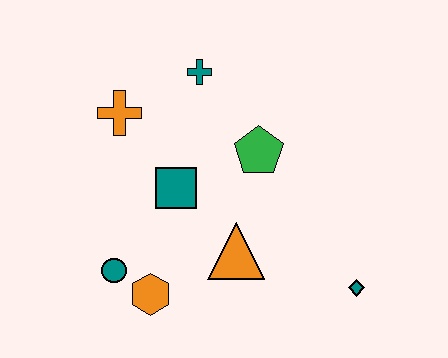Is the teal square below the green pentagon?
Yes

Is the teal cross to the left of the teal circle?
No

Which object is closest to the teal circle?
The orange hexagon is closest to the teal circle.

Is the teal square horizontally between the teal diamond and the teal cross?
No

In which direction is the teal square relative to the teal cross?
The teal square is below the teal cross.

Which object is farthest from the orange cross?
The teal diamond is farthest from the orange cross.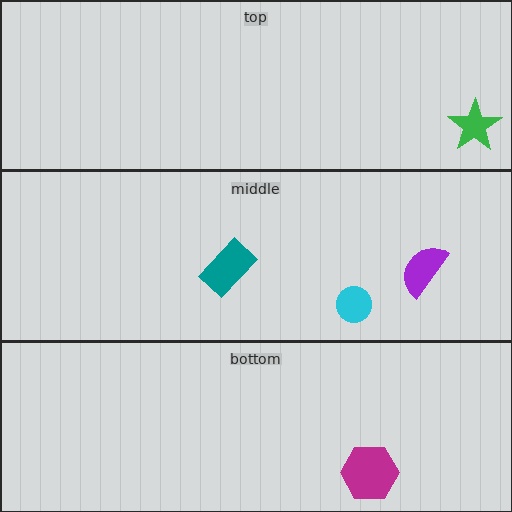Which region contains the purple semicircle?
The middle region.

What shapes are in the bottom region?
The magenta hexagon.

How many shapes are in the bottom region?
1.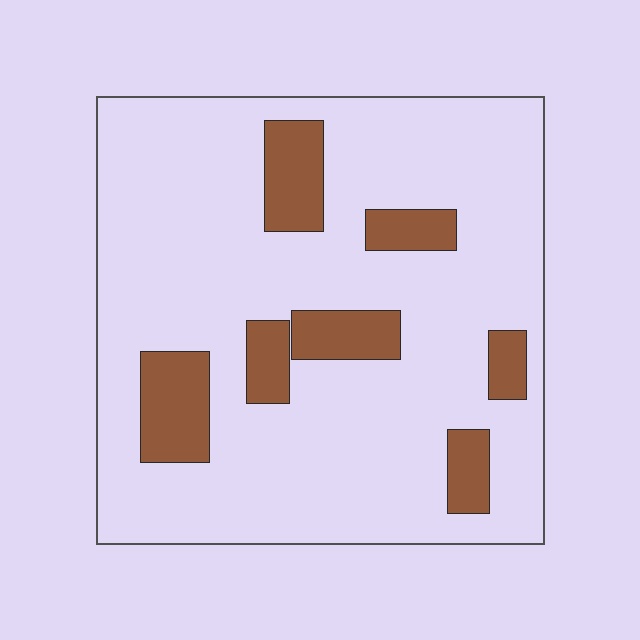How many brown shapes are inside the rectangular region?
7.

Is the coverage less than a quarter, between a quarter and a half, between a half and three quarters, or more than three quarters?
Less than a quarter.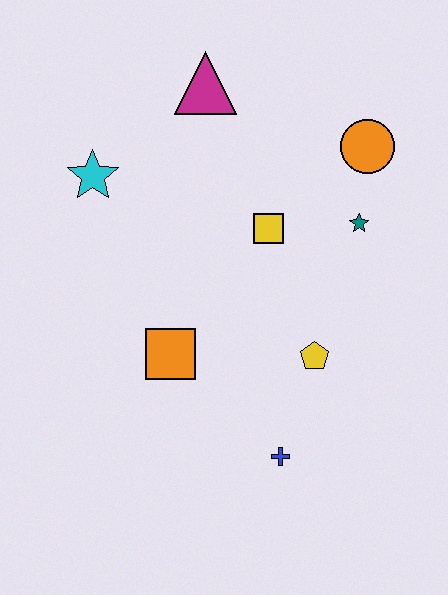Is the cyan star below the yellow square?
No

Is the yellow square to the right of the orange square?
Yes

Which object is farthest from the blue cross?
The magenta triangle is farthest from the blue cross.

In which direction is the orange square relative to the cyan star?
The orange square is below the cyan star.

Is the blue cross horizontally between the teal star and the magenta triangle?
Yes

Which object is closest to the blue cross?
The yellow pentagon is closest to the blue cross.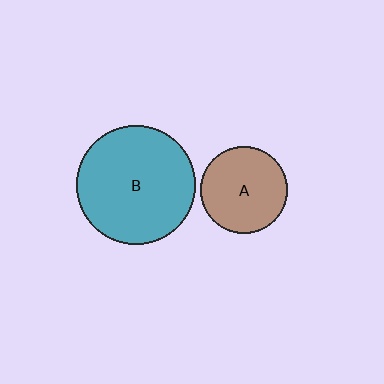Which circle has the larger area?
Circle B (teal).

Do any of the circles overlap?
No, none of the circles overlap.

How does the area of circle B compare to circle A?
Approximately 1.9 times.